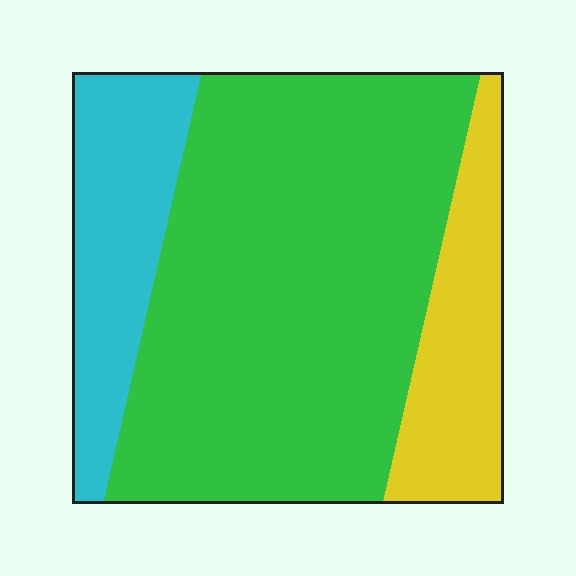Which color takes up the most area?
Green, at roughly 65%.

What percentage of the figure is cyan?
Cyan covers about 20% of the figure.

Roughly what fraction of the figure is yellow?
Yellow covers 17% of the figure.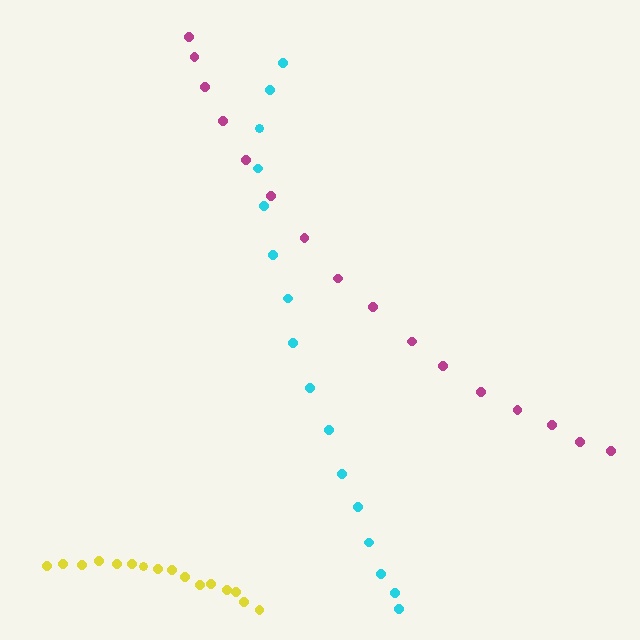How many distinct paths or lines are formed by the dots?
There are 3 distinct paths.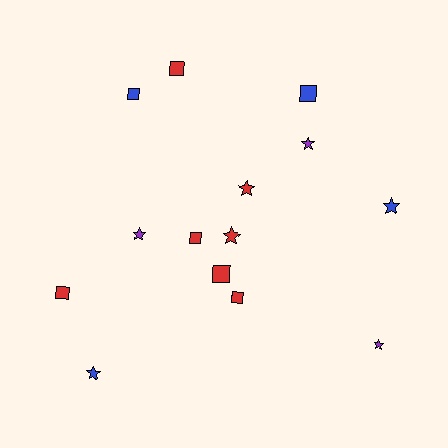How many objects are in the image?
There are 14 objects.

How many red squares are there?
There are 5 red squares.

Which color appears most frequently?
Red, with 7 objects.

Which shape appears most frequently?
Square, with 7 objects.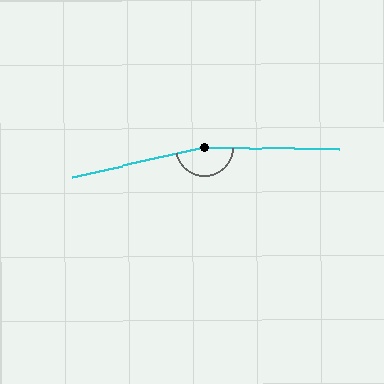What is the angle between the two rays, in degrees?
Approximately 167 degrees.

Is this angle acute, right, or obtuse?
It is obtuse.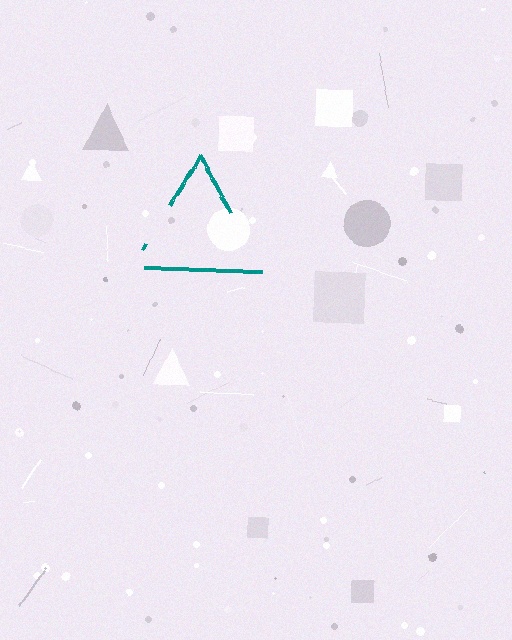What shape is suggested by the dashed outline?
The dashed outline suggests a triangle.